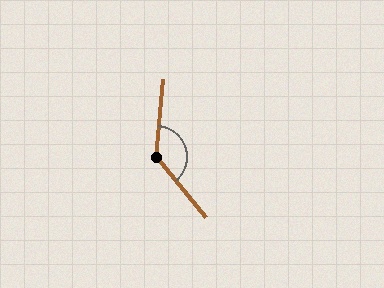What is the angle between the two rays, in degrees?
Approximately 135 degrees.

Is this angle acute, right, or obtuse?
It is obtuse.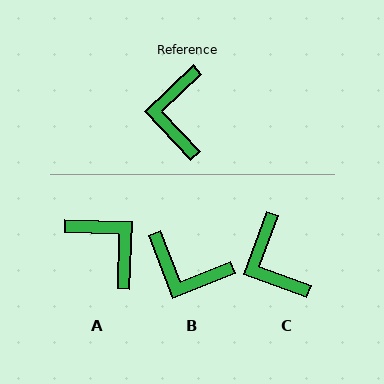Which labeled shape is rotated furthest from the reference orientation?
A, about 135 degrees away.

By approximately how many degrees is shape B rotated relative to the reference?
Approximately 68 degrees counter-clockwise.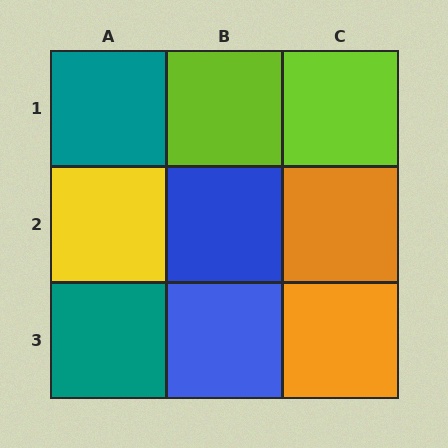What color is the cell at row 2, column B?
Blue.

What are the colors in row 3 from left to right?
Teal, blue, orange.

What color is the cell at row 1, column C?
Lime.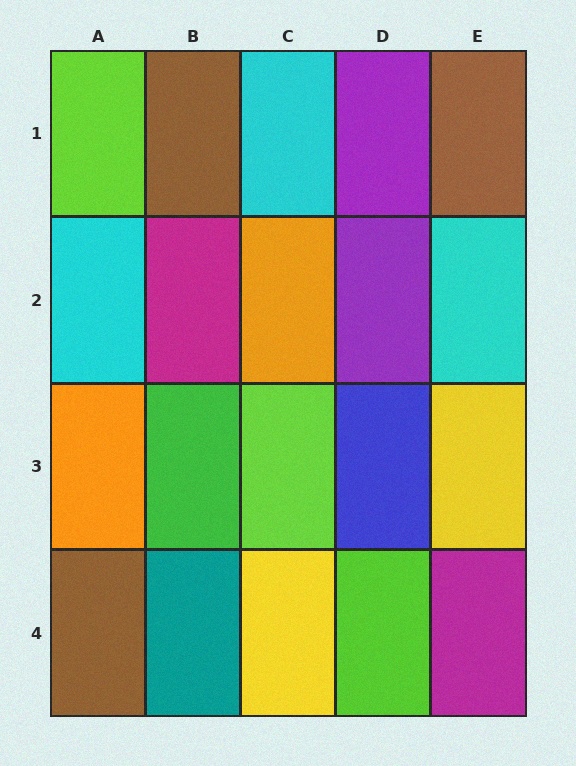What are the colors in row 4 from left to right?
Brown, teal, yellow, lime, magenta.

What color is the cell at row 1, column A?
Lime.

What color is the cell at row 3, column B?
Green.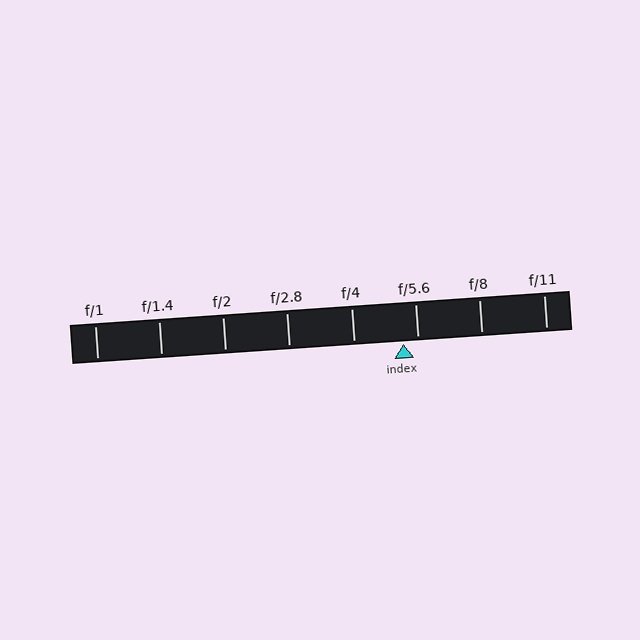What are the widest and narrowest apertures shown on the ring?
The widest aperture shown is f/1 and the narrowest is f/11.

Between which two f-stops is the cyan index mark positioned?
The index mark is between f/4 and f/5.6.